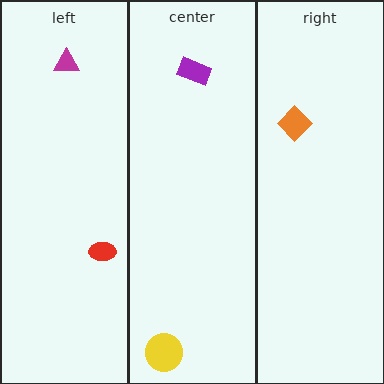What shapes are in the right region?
The orange diamond.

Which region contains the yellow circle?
The center region.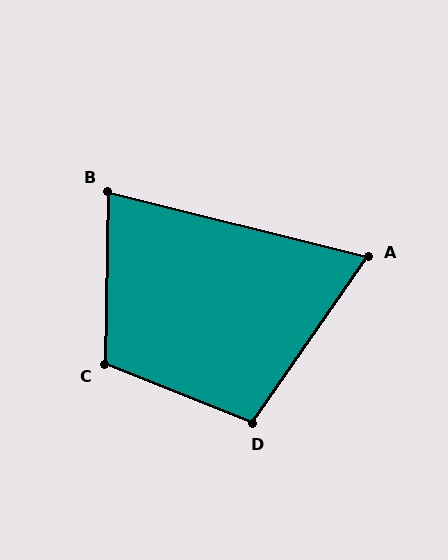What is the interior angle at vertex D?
Approximately 103 degrees (obtuse).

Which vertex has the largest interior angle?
C, at approximately 111 degrees.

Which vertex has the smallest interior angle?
A, at approximately 69 degrees.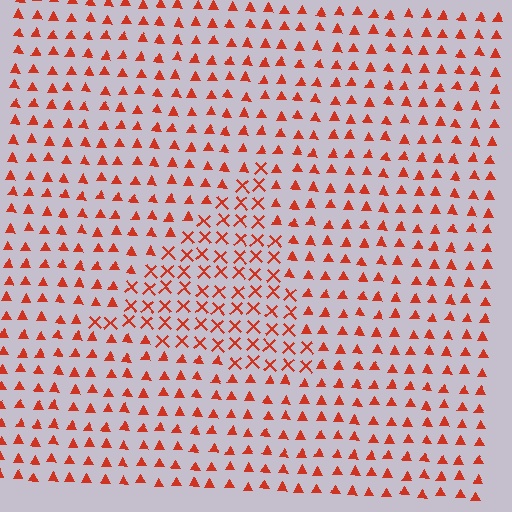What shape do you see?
I see a triangle.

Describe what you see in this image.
The image is filled with small red elements arranged in a uniform grid. A triangle-shaped region contains X marks, while the surrounding area contains triangles. The boundary is defined purely by the change in element shape.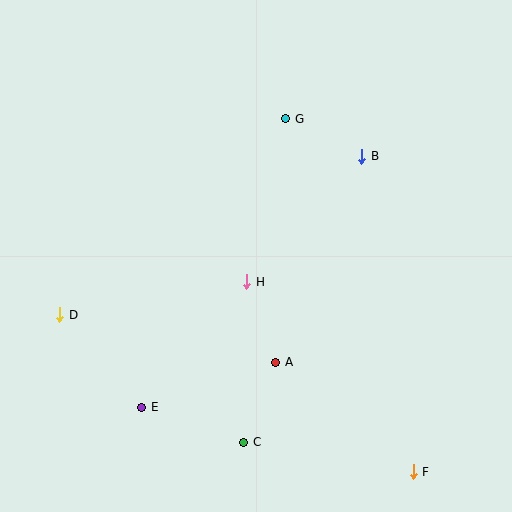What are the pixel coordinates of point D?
Point D is at (60, 315).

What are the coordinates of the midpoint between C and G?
The midpoint between C and G is at (265, 281).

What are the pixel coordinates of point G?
Point G is at (286, 119).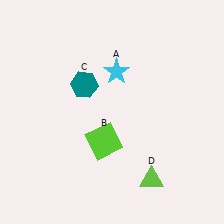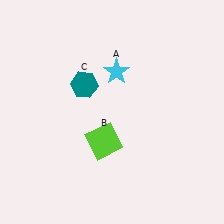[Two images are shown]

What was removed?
The lime triangle (D) was removed in Image 2.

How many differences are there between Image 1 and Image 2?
There is 1 difference between the two images.